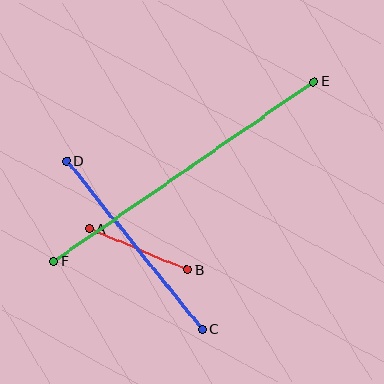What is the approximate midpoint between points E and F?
The midpoint is at approximately (184, 171) pixels.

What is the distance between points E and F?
The distance is approximately 316 pixels.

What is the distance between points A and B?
The distance is approximately 106 pixels.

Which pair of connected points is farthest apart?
Points E and F are farthest apart.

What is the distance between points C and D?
The distance is approximately 216 pixels.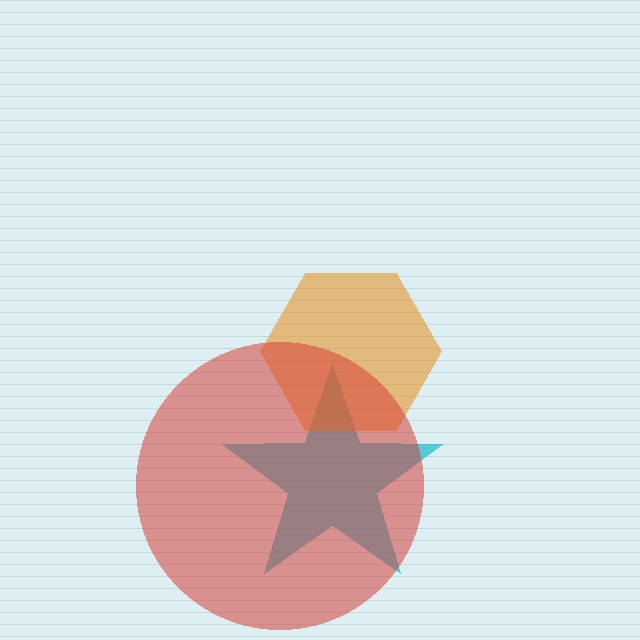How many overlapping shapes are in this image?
There are 3 overlapping shapes in the image.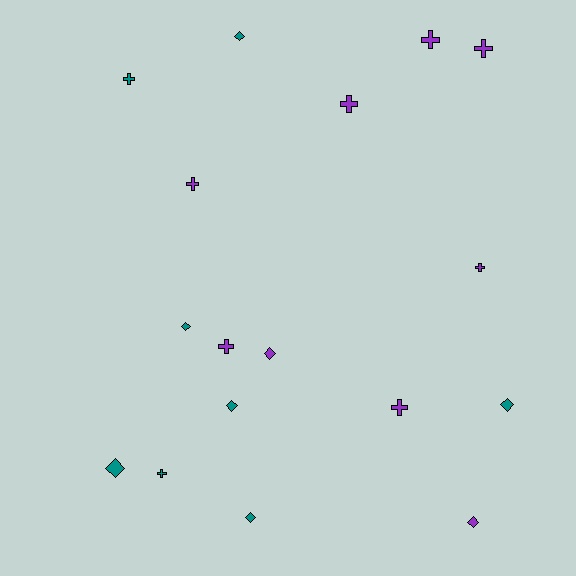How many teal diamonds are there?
There are 6 teal diamonds.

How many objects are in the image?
There are 17 objects.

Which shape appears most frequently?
Cross, with 9 objects.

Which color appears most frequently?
Purple, with 9 objects.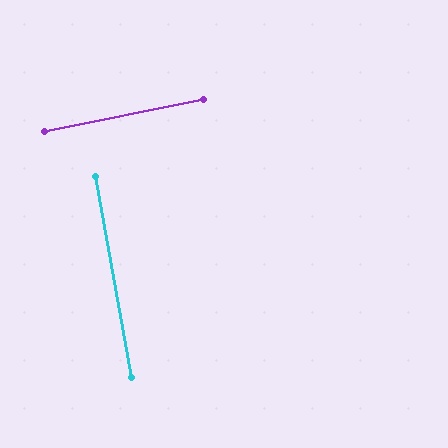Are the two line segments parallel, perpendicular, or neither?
Perpendicular — they meet at approximately 89°.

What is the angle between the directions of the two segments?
Approximately 89 degrees.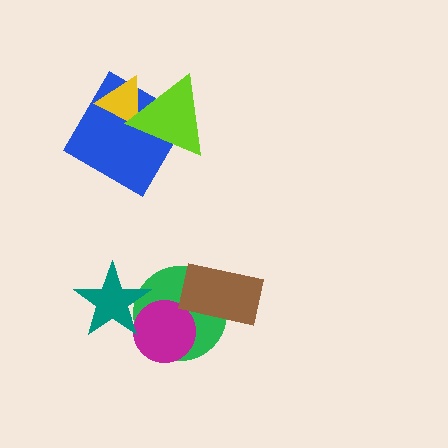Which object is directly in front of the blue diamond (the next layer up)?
The yellow triangle is directly in front of the blue diamond.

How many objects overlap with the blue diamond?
2 objects overlap with the blue diamond.